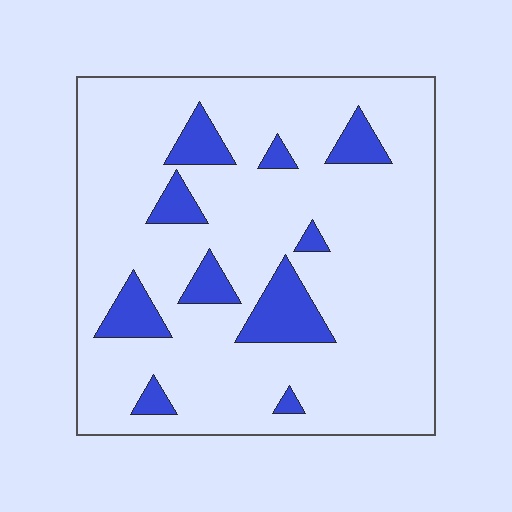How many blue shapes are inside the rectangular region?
10.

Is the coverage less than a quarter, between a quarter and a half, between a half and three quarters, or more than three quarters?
Less than a quarter.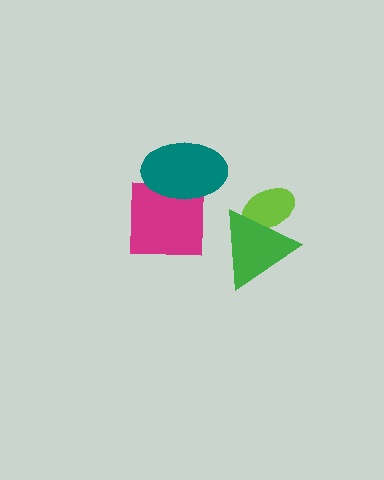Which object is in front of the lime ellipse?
The green triangle is in front of the lime ellipse.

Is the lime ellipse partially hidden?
Yes, it is partially covered by another shape.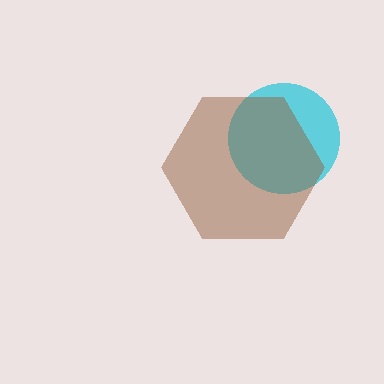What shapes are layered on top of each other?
The layered shapes are: a cyan circle, a brown hexagon.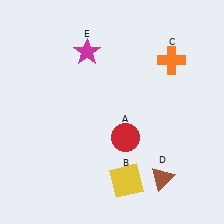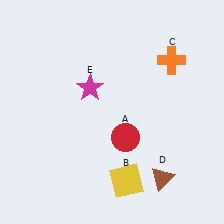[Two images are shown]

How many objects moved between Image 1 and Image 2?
1 object moved between the two images.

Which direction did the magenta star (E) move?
The magenta star (E) moved down.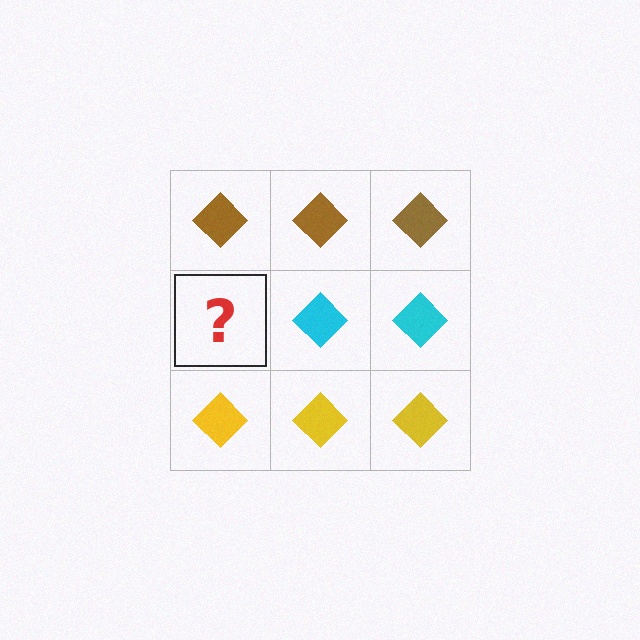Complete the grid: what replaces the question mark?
The question mark should be replaced with a cyan diamond.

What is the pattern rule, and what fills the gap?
The rule is that each row has a consistent color. The gap should be filled with a cyan diamond.